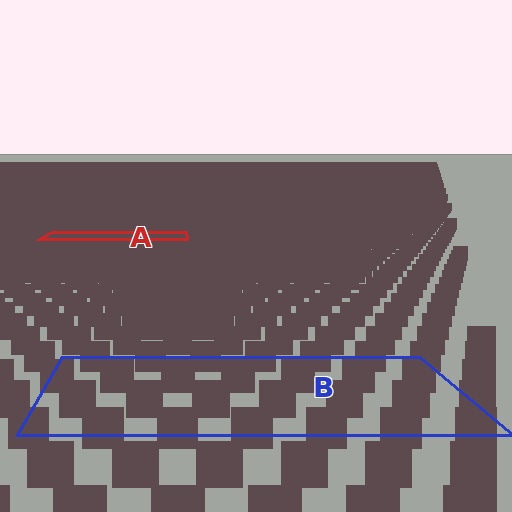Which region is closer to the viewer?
Region B is closer. The texture elements there are larger and more spread out.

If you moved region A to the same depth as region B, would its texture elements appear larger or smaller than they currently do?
They would appear larger. At a closer depth, the same texture elements are projected at a bigger on-screen size.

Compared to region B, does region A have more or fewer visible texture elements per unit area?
Region A has more texture elements per unit area — they are packed more densely because it is farther away.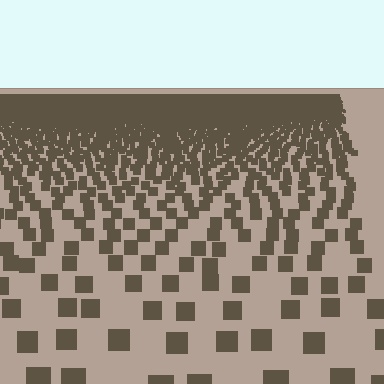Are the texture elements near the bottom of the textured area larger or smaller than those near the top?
Larger. Near the bottom, elements are closer to the viewer and appear at a bigger on-screen size.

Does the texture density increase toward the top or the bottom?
Density increases toward the top.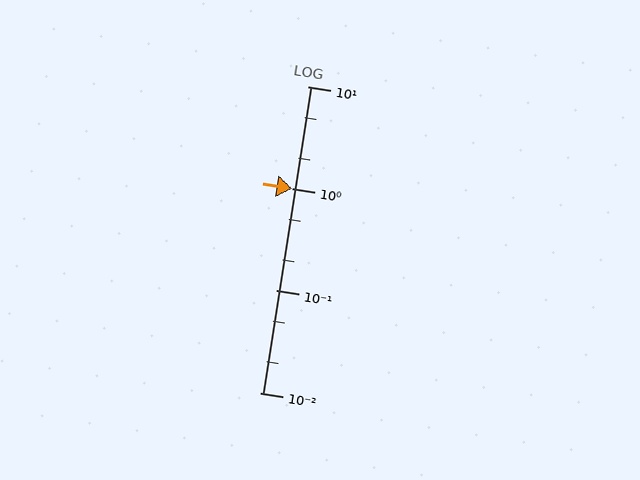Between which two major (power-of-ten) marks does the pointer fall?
The pointer is between 1 and 10.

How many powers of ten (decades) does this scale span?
The scale spans 3 decades, from 0.01 to 10.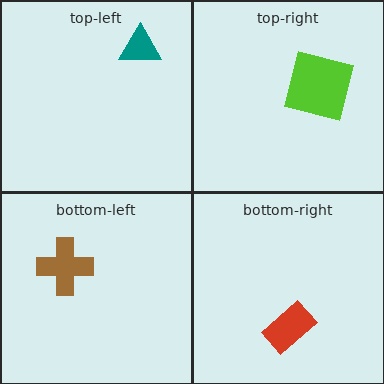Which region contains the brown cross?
The bottom-left region.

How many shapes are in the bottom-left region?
1.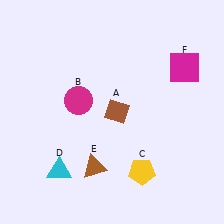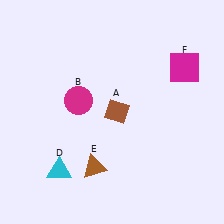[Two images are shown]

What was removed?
The yellow pentagon (C) was removed in Image 2.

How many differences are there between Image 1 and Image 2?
There is 1 difference between the two images.